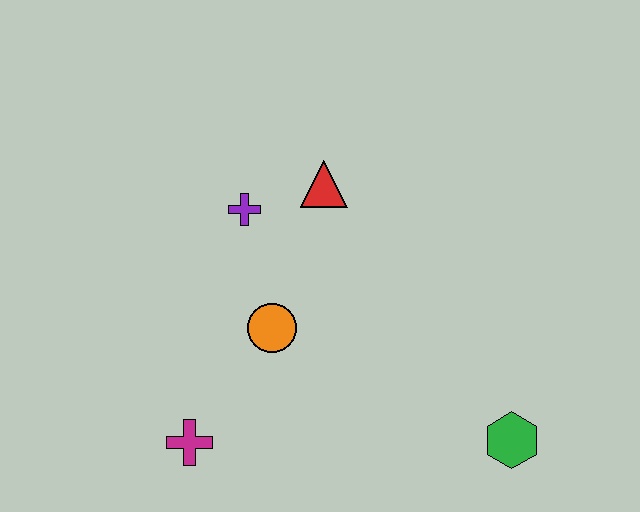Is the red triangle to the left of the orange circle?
No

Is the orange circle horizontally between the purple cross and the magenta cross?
No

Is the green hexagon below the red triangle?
Yes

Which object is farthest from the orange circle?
The green hexagon is farthest from the orange circle.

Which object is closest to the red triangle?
The purple cross is closest to the red triangle.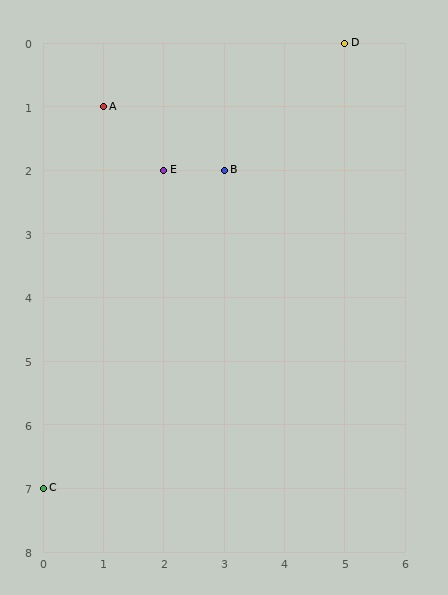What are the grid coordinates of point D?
Point D is at grid coordinates (5, 0).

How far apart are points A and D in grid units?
Points A and D are 4 columns and 1 row apart (about 4.1 grid units diagonally).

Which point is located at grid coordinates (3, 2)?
Point B is at (3, 2).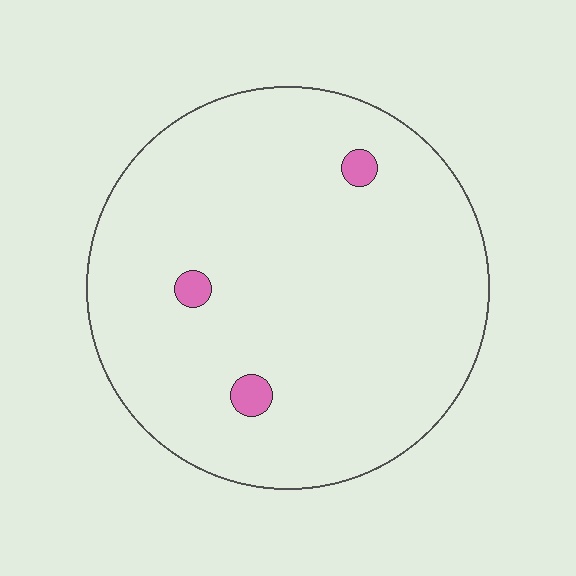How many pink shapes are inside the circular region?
3.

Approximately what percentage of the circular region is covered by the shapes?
Approximately 5%.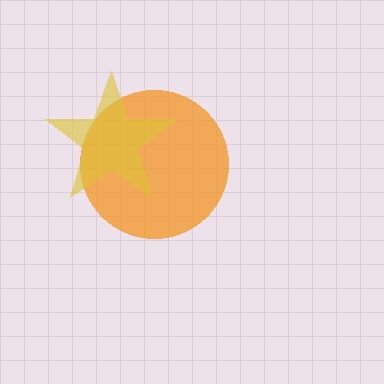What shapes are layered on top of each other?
The layered shapes are: an orange circle, a yellow star.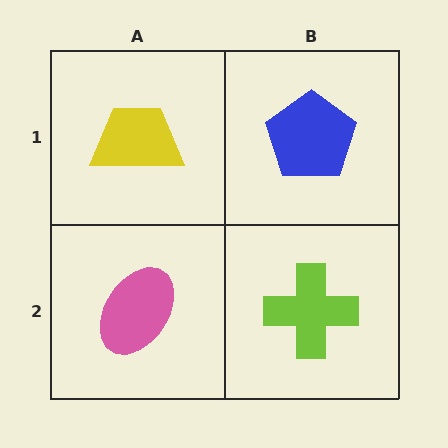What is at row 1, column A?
A yellow trapezoid.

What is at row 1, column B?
A blue pentagon.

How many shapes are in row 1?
2 shapes.